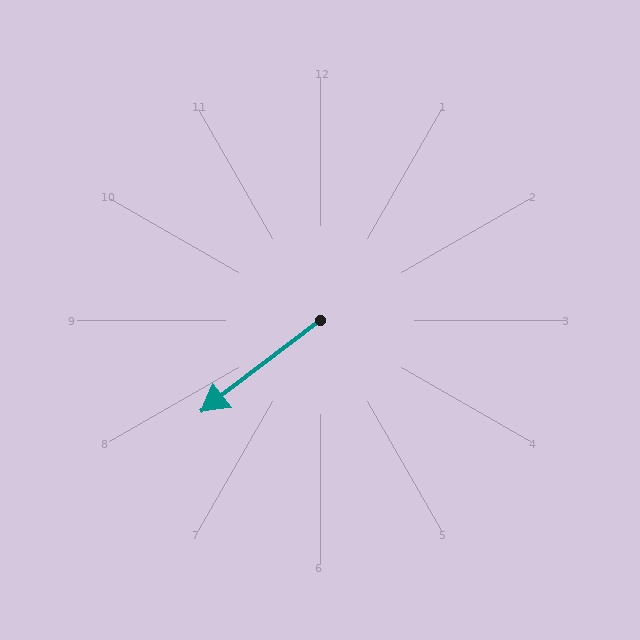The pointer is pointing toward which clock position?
Roughly 8 o'clock.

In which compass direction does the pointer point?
Southwest.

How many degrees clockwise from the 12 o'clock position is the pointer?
Approximately 232 degrees.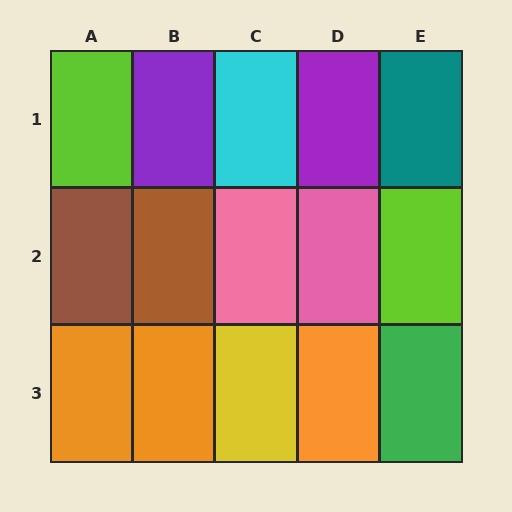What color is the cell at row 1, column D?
Purple.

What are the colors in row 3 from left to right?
Orange, orange, yellow, orange, green.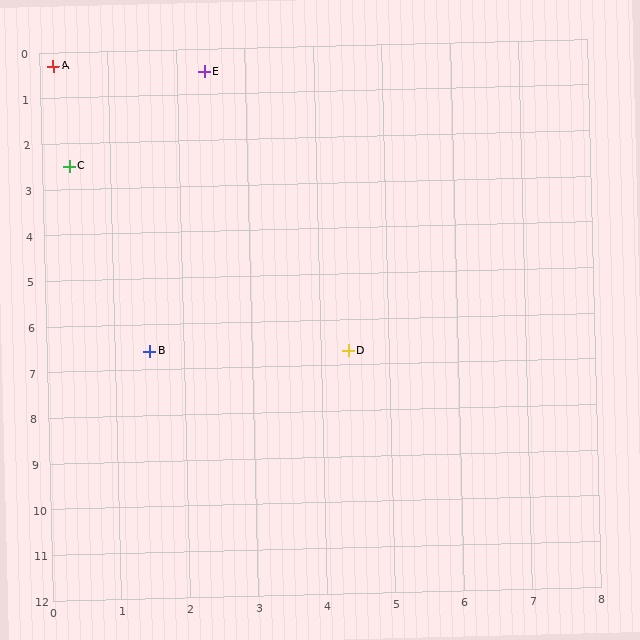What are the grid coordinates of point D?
Point D is at approximately (4.4, 6.7).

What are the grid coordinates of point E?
Point E is at approximately (2.4, 0.5).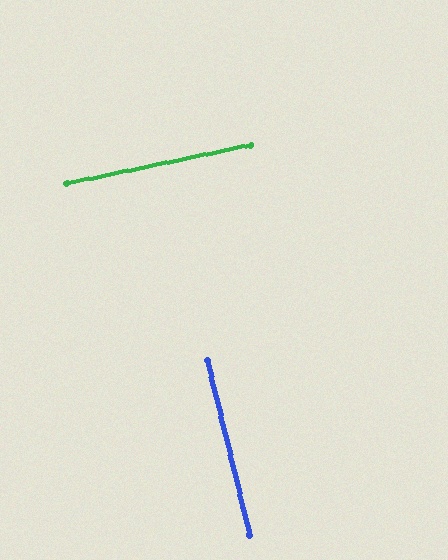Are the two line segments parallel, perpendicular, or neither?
Perpendicular — they meet at approximately 88°.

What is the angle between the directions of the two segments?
Approximately 88 degrees.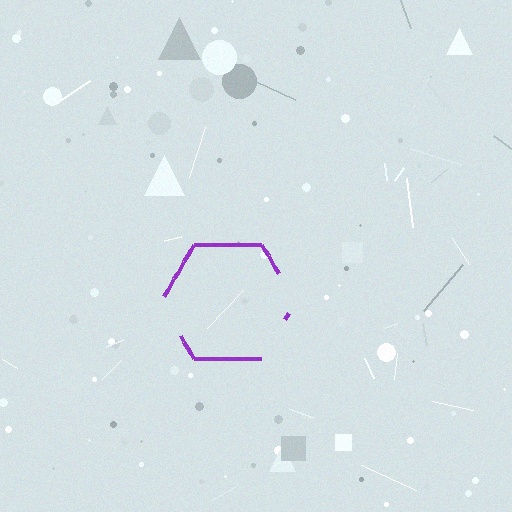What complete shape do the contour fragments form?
The contour fragments form a hexagon.